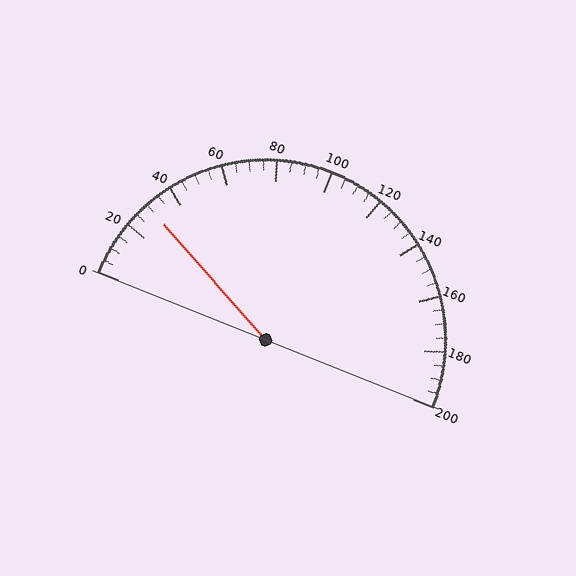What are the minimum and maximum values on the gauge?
The gauge ranges from 0 to 200.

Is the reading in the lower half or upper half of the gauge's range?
The reading is in the lower half of the range (0 to 200).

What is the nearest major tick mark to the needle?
The nearest major tick mark is 40.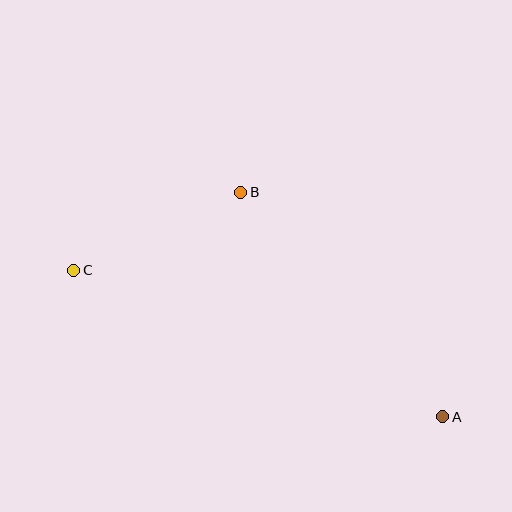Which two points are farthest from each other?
Points A and C are farthest from each other.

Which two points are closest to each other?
Points B and C are closest to each other.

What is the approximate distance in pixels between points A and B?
The distance between A and B is approximately 302 pixels.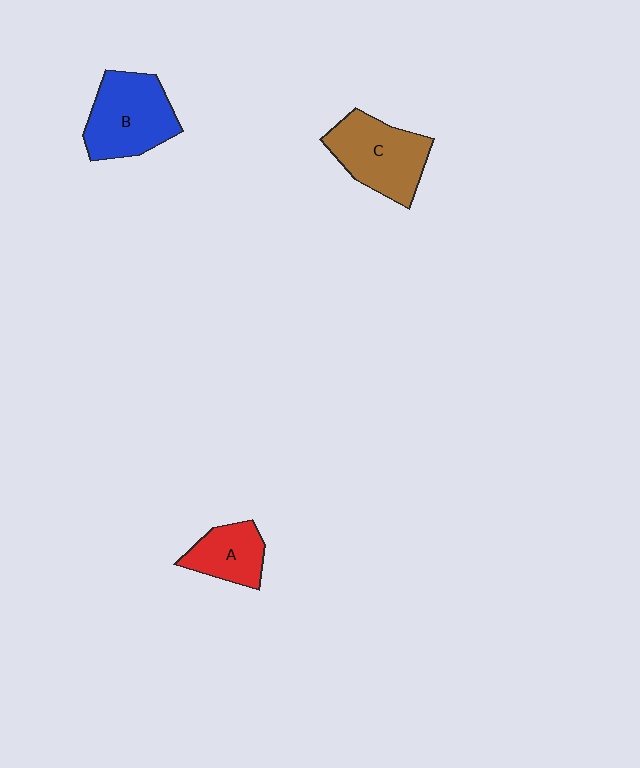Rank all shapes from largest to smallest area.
From largest to smallest: B (blue), C (brown), A (red).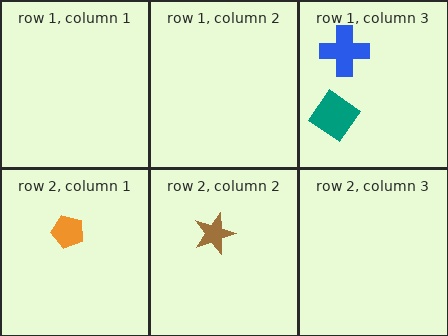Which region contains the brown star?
The row 2, column 2 region.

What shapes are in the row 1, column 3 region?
The blue cross, the teal diamond.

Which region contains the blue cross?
The row 1, column 3 region.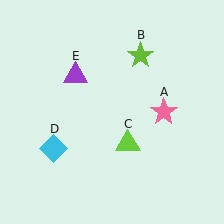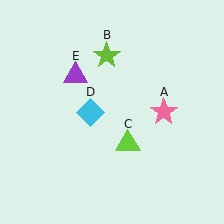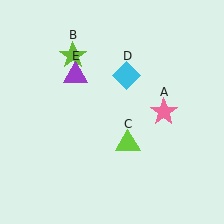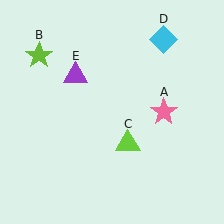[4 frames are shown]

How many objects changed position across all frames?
2 objects changed position: lime star (object B), cyan diamond (object D).